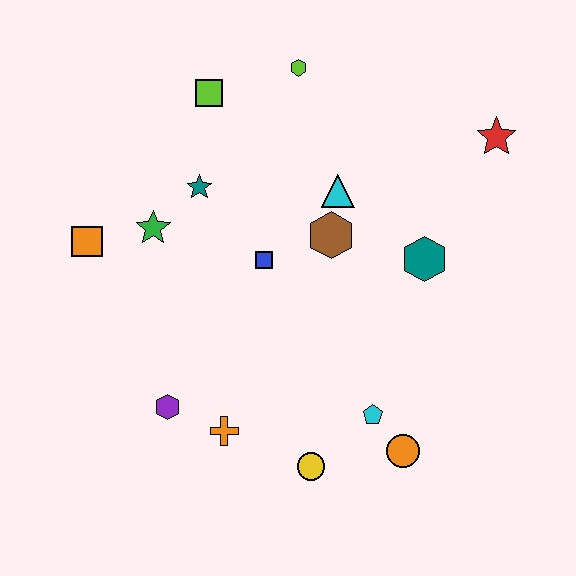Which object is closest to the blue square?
The brown hexagon is closest to the blue square.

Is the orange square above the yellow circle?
Yes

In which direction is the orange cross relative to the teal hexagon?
The orange cross is to the left of the teal hexagon.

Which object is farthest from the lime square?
The orange circle is farthest from the lime square.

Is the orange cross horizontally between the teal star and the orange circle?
Yes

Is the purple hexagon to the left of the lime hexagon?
Yes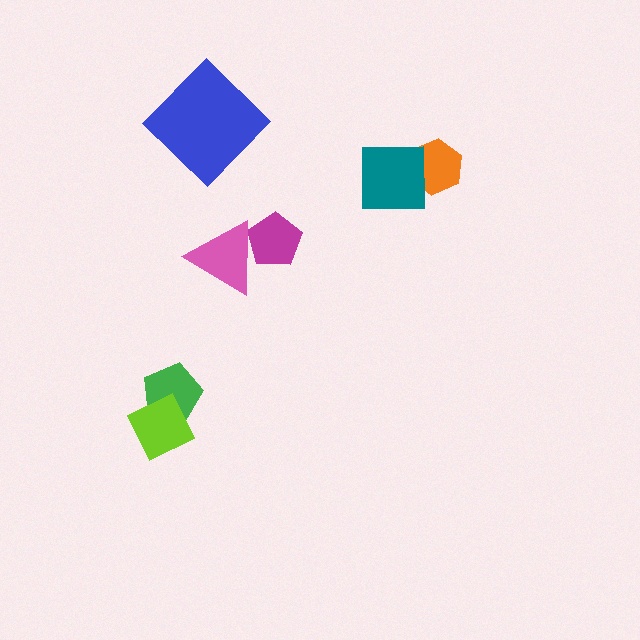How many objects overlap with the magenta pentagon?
1 object overlaps with the magenta pentagon.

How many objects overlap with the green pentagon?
1 object overlaps with the green pentagon.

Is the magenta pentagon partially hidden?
Yes, it is partially covered by another shape.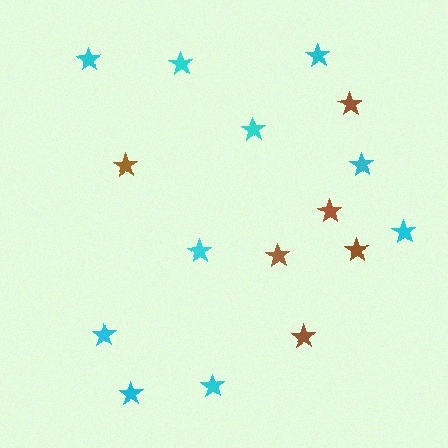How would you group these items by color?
There are 2 groups: one group of cyan stars (10) and one group of brown stars (6).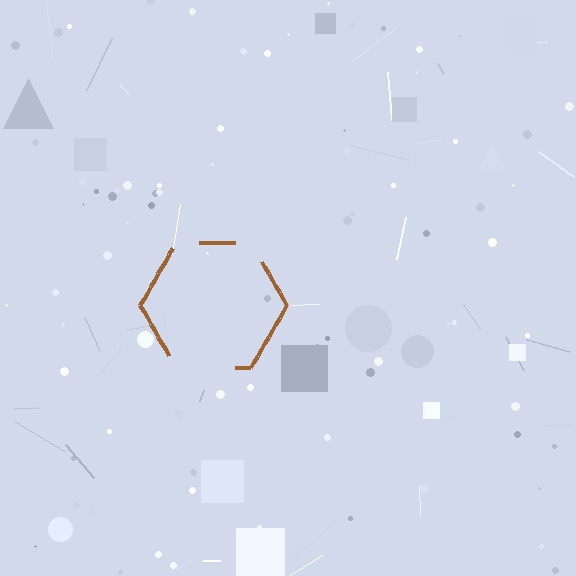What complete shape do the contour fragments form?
The contour fragments form a hexagon.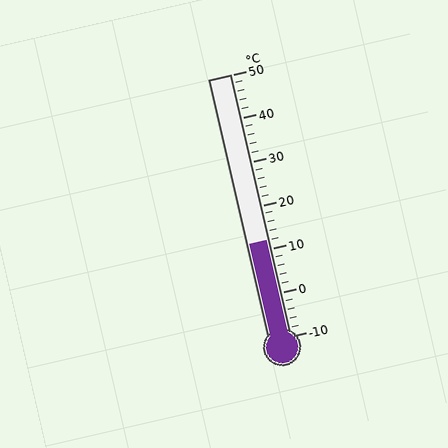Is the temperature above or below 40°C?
The temperature is below 40°C.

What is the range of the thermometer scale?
The thermometer scale ranges from -10°C to 50°C.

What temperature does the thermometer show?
The thermometer shows approximately 12°C.